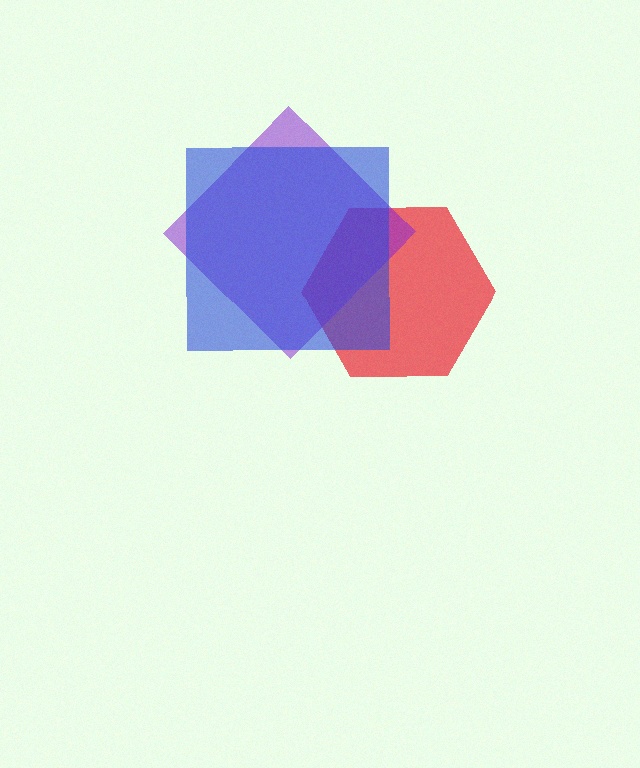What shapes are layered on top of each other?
The layered shapes are: a red hexagon, a purple diamond, a blue square.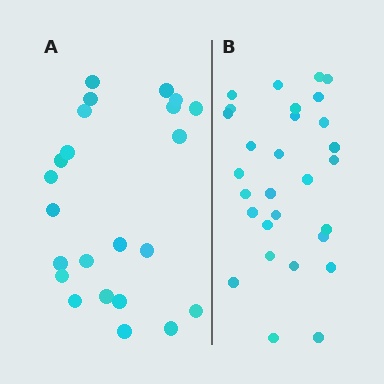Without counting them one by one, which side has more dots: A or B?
Region B (the right region) has more dots.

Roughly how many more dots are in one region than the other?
Region B has about 6 more dots than region A.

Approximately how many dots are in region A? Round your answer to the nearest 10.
About 20 dots. (The exact count is 23, which rounds to 20.)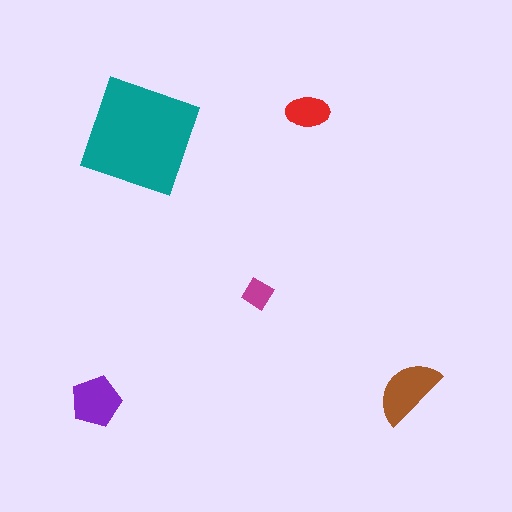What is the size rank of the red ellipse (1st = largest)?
4th.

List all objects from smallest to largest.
The magenta diamond, the red ellipse, the purple pentagon, the brown semicircle, the teal square.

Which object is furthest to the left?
The purple pentagon is leftmost.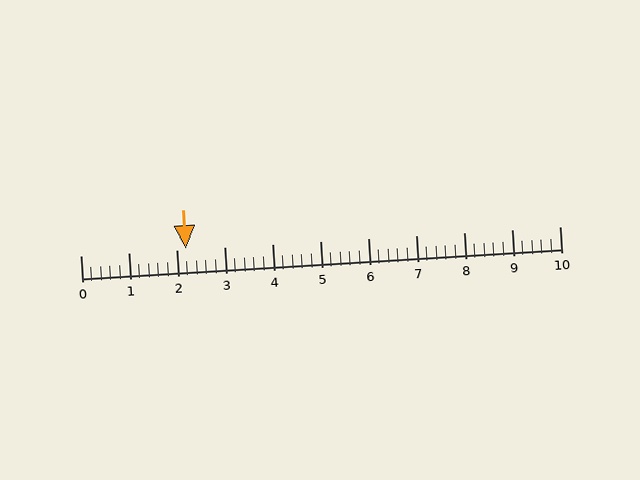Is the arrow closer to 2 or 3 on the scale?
The arrow is closer to 2.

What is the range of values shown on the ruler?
The ruler shows values from 0 to 10.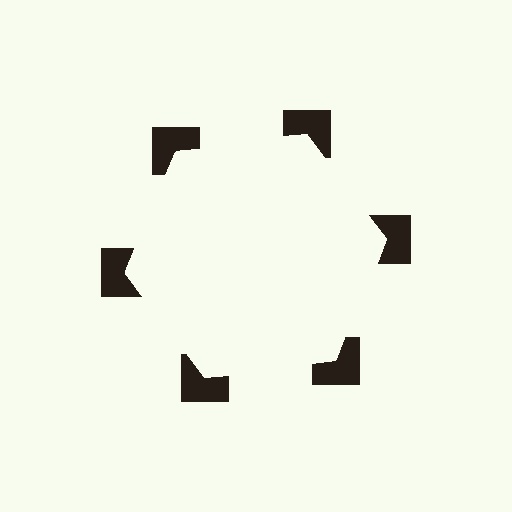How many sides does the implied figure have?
6 sides.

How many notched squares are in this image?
There are 6 — one at each vertex of the illusory hexagon.